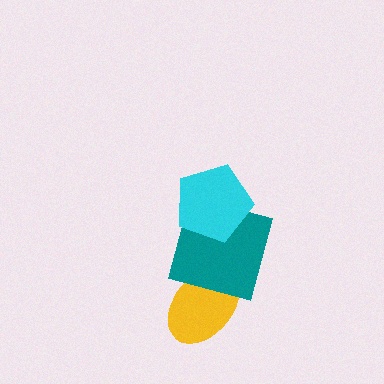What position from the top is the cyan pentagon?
The cyan pentagon is 1st from the top.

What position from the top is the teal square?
The teal square is 2nd from the top.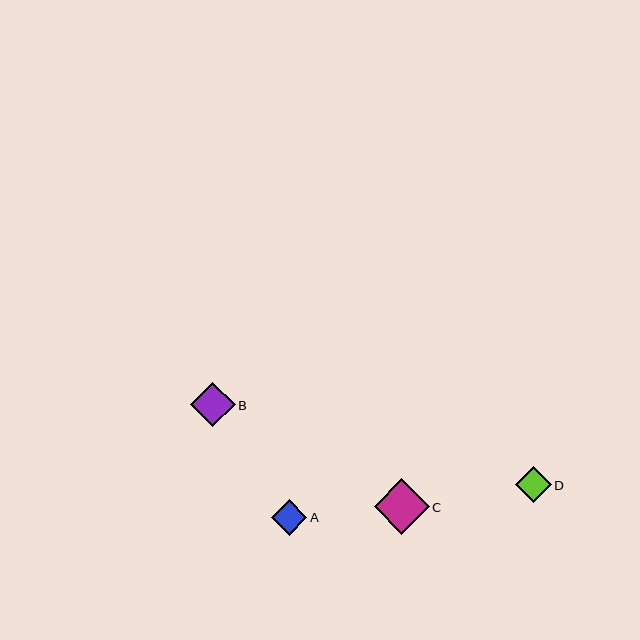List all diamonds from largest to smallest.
From largest to smallest: C, B, D, A.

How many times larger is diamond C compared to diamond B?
Diamond C is approximately 1.2 times the size of diamond B.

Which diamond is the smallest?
Diamond A is the smallest with a size of approximately 36 pixels.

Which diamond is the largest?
Diamond C is the largest with a size of approximately 55 pixels.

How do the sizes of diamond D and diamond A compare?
Diamond D and diamond A are approximately the same size.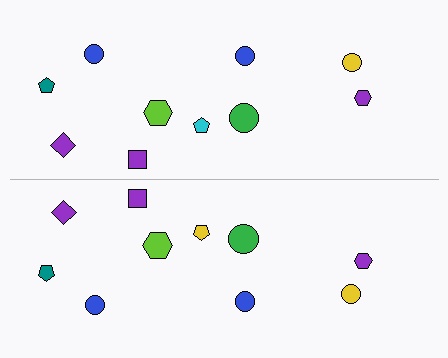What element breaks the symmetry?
The yellow pentagon on the bottom side breaks the symmetry — its mirror counterpart is cyan.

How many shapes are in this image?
There are 20 shapes in this image.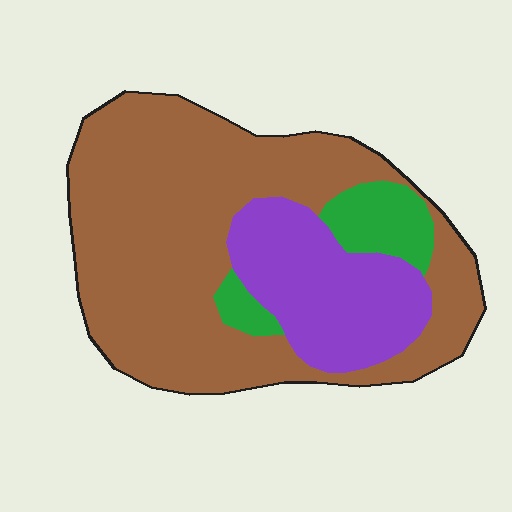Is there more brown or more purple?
Brown.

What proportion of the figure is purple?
Purple takes up less than a quarter of the figure.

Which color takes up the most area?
Brown, at roughly 65%.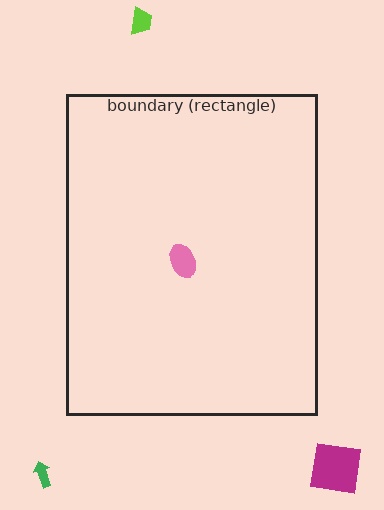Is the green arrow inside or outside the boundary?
Outside.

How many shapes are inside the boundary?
1 inside, 3 outside.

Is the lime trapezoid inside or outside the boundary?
Outside.